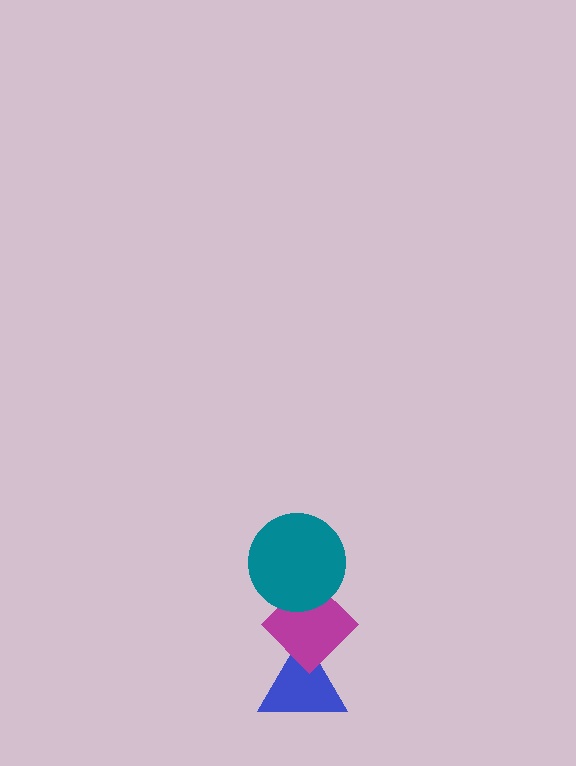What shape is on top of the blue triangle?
The magenta diamond is on top of the blue triangle.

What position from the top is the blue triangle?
The blue triangle is 3rd from the top.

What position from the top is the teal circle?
The teal circle is 1st from the top.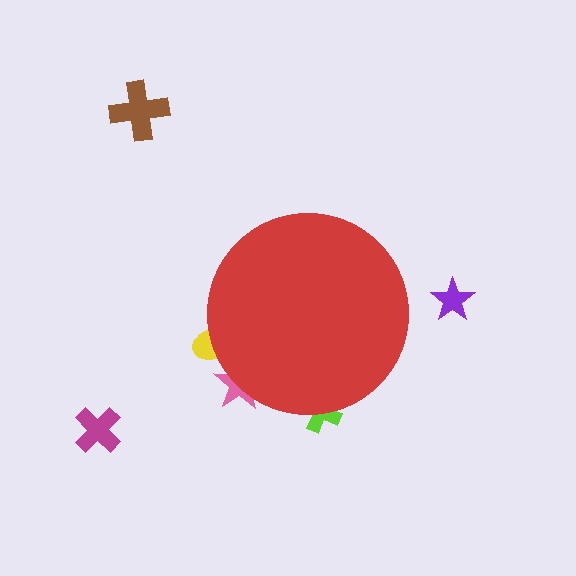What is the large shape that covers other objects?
A red circle.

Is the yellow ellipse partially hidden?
Yes, the yellow ellipse is partially hidden behind the red circle.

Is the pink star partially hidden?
Yes, the pink star is partially hidden behind the red circle.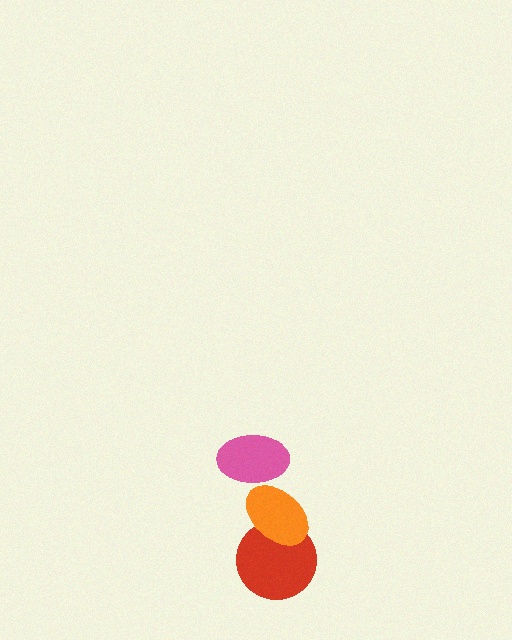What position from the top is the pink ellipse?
The pink ellipse is 1st from the top.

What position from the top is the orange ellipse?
The orange ellipse is 2nd from the top.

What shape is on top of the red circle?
The orange ellipse is on top of the red circle.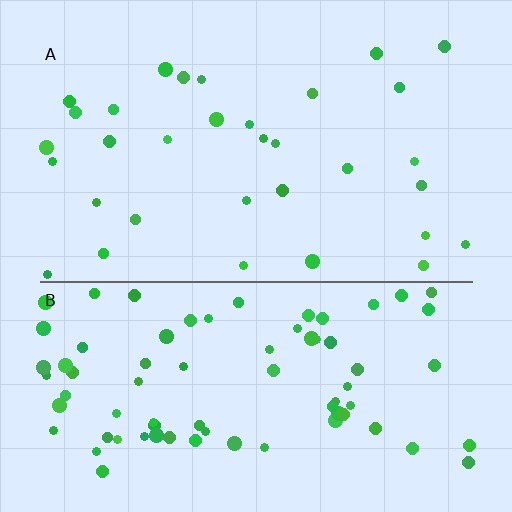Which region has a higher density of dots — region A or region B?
B (the bottom).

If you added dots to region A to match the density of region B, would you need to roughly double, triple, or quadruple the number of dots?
Approximately double.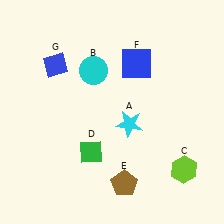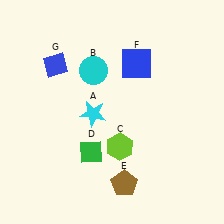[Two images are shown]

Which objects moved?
The objects that moved are: the cyan star (A), the lime hexagon (C).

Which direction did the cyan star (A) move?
The cyan star (A) moved left.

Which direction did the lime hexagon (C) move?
The lime hexagon (C) moved left.